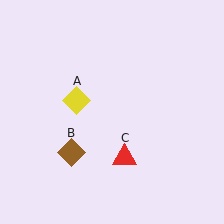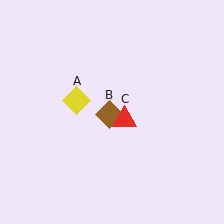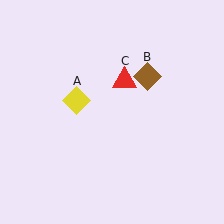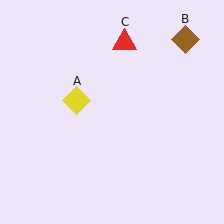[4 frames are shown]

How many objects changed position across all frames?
2 objects changed position: brown diamond (object B), red triangle (object C).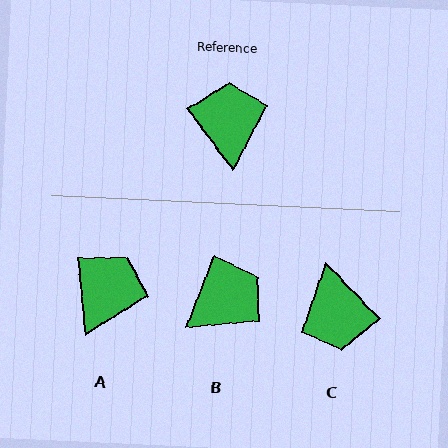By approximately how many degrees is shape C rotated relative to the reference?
Approximately 172 degrees clockwise.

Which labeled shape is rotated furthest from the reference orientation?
C, about 172 degrees away.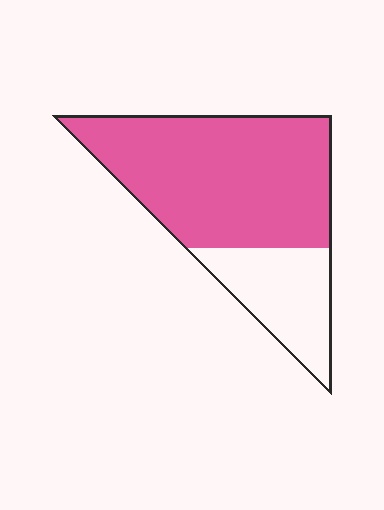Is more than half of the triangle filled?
Yes.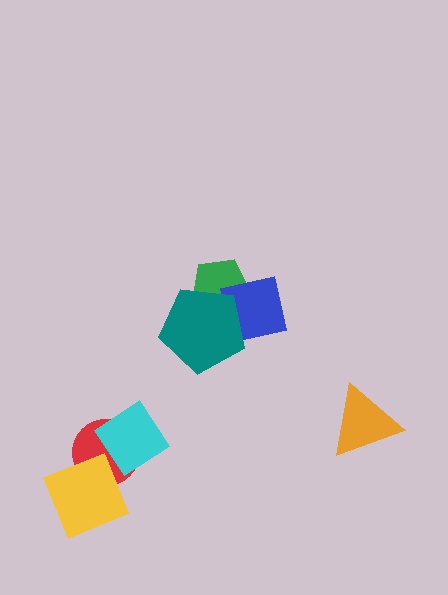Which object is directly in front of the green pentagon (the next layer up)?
The blue square is directly in front of the green pentagon.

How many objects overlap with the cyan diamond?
1 object overlaps with the cyan diamond.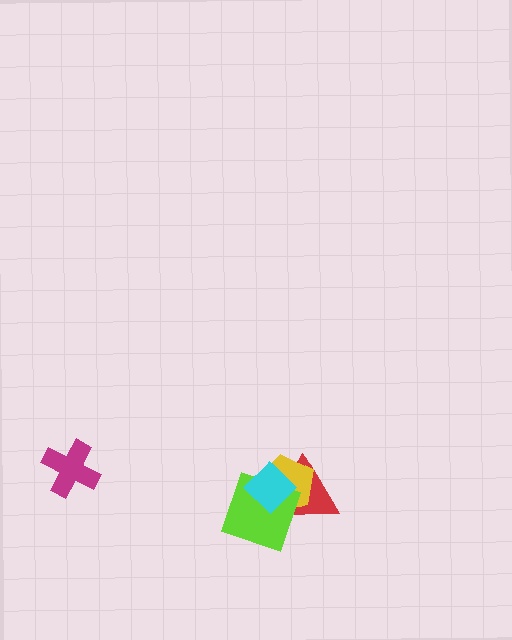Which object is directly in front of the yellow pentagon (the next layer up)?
The lime square is directly in front of the yellow pentagon.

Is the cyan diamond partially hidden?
No, no other shape covers it.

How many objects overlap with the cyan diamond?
3 objects overlap with the cyan diamond.